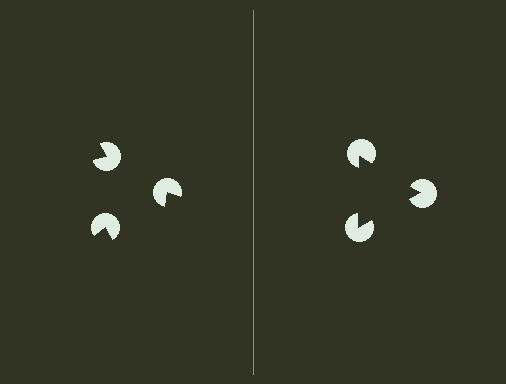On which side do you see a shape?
An illusory triangle appears on the right side. On the left side the wedge cuts are rotated, so no coherent shape forms.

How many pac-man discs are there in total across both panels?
6 — 3 on each side.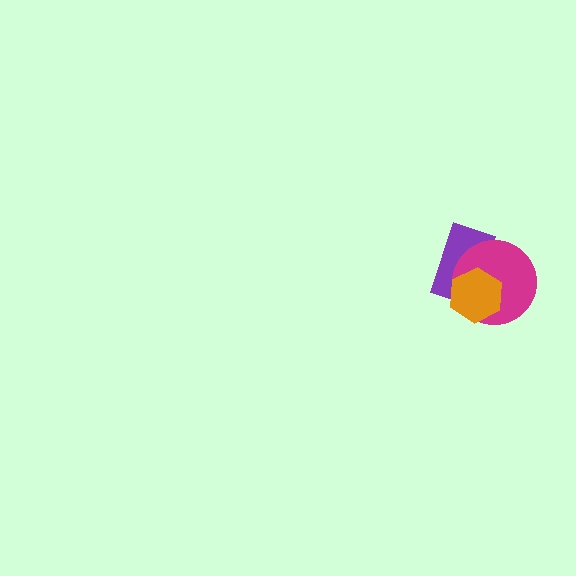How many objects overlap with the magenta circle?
2 objects overlap with the magenta circle.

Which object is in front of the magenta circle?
The orange hexagon is in front of the magenta circle.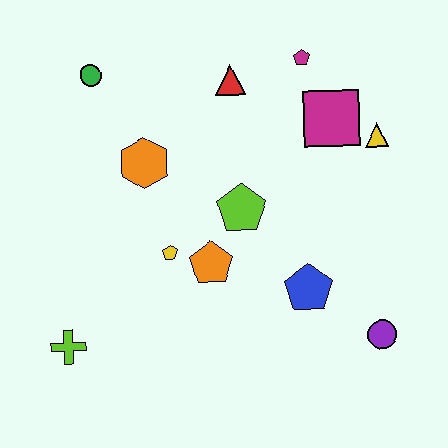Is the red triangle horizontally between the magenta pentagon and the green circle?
Yes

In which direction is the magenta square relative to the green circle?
The magenta square is to the right of the green circle.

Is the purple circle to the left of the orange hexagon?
No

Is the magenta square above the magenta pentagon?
No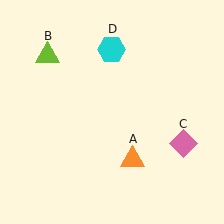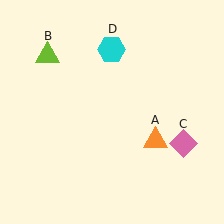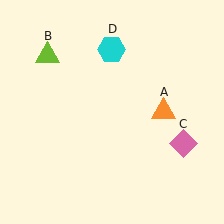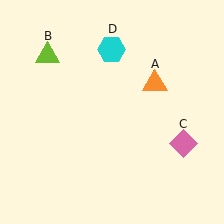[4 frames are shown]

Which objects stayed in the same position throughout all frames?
Lime triangle (object B) and pink diamond (object C) and cyan hexagon (object D) remained stationary.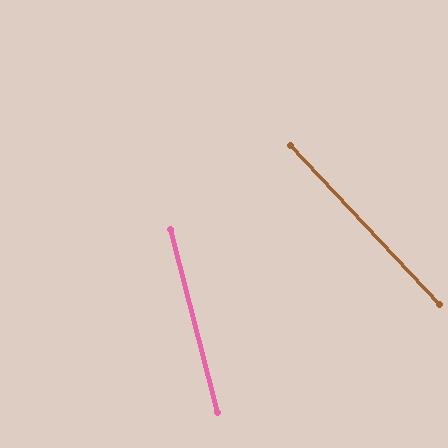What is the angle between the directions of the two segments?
Approximately 29 degrees.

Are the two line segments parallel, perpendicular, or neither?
Neither parallel nor perpendicular — they differ by about 29°.